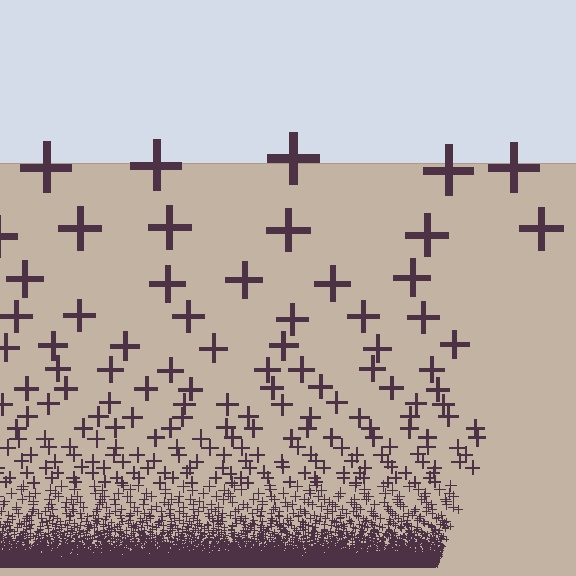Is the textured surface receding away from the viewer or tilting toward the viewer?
The surface appears to tilt toward the viewer. Texture elements get larger and sparser toward the top.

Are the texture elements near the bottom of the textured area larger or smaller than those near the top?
Smaller. The gradient is inverted — elements near the bottom are smaller and denser.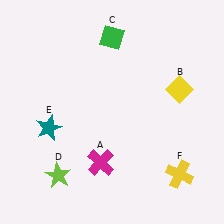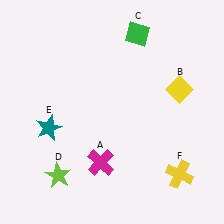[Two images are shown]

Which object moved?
The green diamond (C) moved right.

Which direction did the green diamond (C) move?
The green diamond (C) moved right.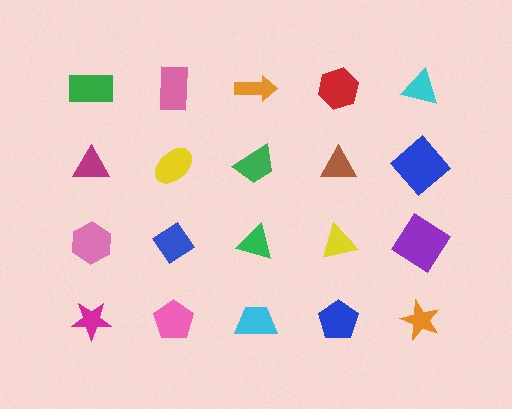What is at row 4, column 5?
An orange star.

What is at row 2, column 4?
A brown triangle.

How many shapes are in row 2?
5 shapes.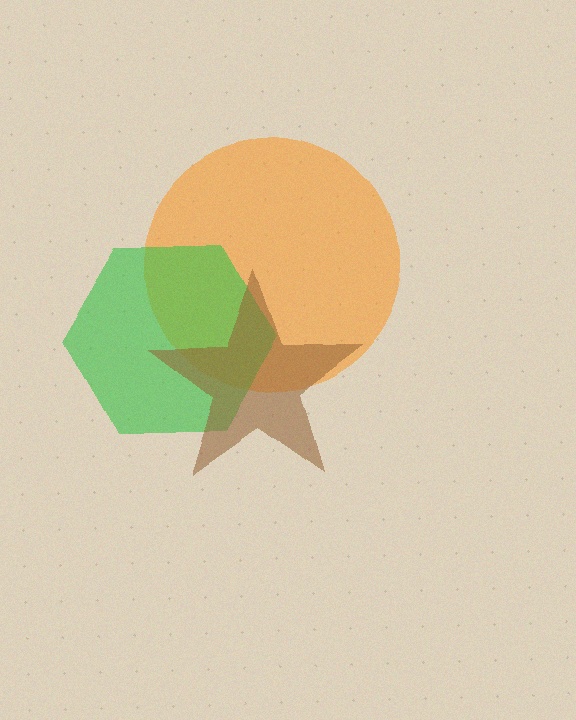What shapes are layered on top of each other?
The layered shapes are: an orange circle, a green hexagon, a brown star.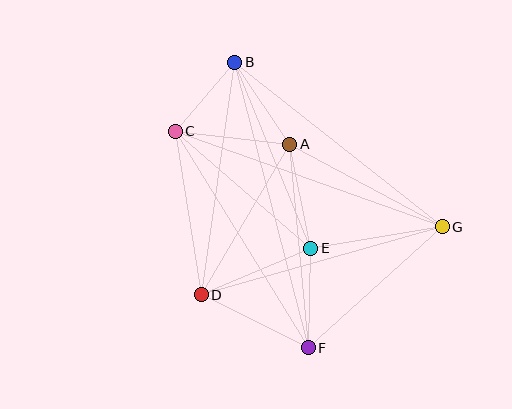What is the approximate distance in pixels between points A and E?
The distance between A and E is approximately 106 pixels.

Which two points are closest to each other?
Points B and C are closest to each other.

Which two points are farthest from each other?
Points B and F are farthest from each other.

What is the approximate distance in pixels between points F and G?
The distance between F and G is approximately 181 pixels.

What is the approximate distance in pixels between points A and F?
The distance between A and F is approximately 205 pixels.